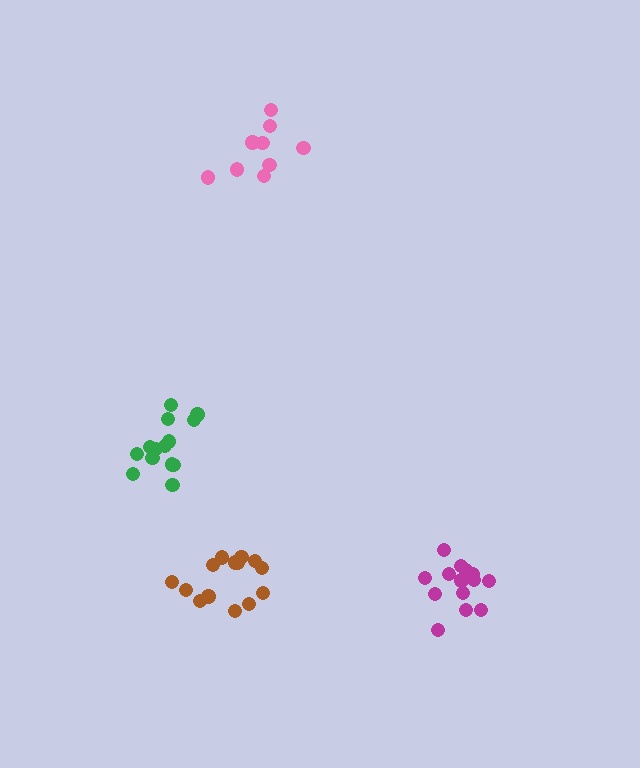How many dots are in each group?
Group 1: 14 dots, Group 2: 14 dots, Group 3: 9 dots, Group 4: 14 dots (51 total).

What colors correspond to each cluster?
The clusters are colored: brown, green, pink, magenta.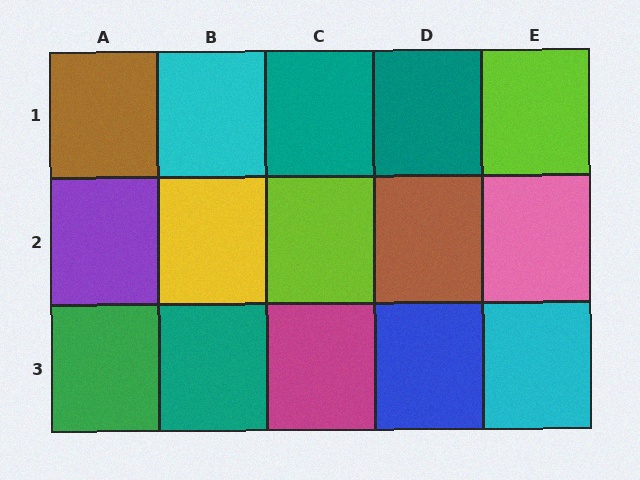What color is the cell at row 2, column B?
Yellow.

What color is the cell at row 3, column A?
Green.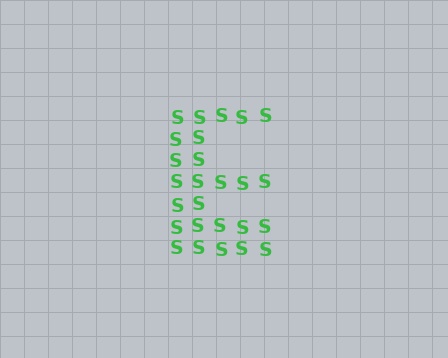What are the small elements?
The small elements are letter S's.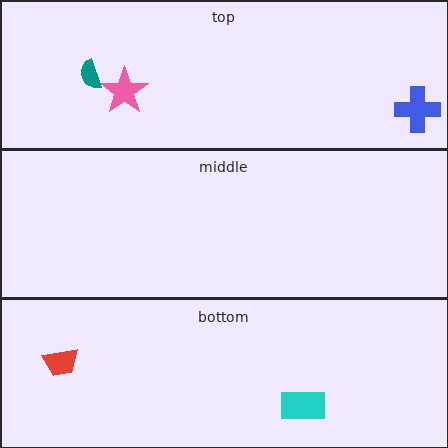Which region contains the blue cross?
The top region.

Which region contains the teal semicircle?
The top region.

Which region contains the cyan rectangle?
The bottom region.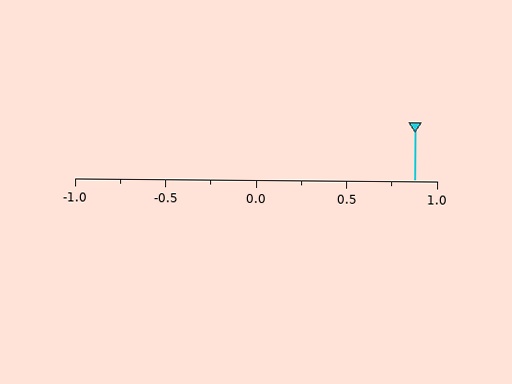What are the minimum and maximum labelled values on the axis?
The axis runs from -1.0 to 1.0.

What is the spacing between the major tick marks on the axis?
The major ticks are spaced 0.5 apart.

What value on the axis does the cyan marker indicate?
The marker indicates approximately 0.88.